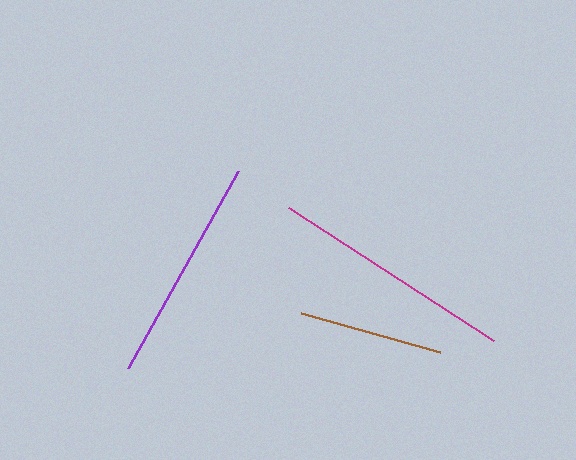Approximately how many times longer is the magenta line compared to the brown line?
The magenta line is approximately 1.7 times the length of the brown line.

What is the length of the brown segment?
The brown segment is approximately 145 pixels long.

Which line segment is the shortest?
The brown line is the shortest at approximately 145 pixels.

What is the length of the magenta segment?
The magenta segment is approximately 244 pixels long.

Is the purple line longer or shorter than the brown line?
The purple line is longer than the brown line.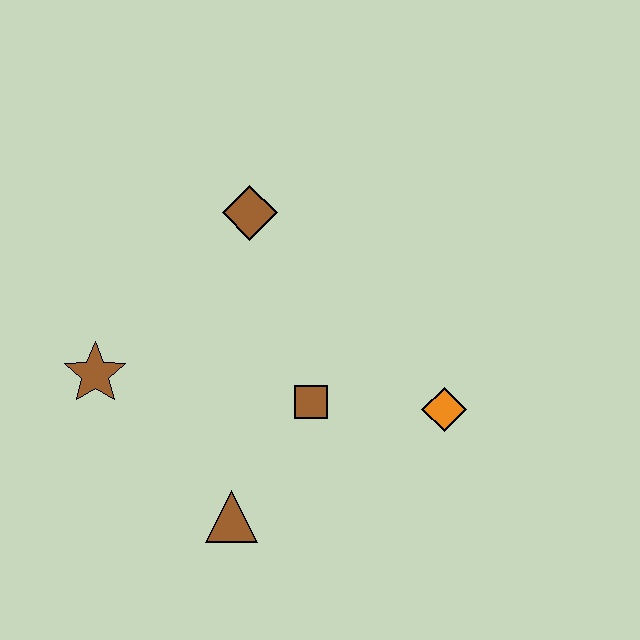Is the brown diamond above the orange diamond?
Yes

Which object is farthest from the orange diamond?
The brown star is farthest from the orange diamond.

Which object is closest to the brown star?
The brown triangle is closest to the brown star.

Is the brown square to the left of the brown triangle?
No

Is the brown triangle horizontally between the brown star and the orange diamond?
Yes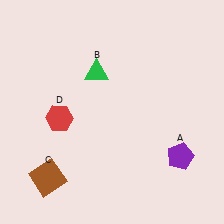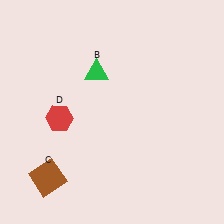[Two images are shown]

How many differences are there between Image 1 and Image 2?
There is 1 difference between the two images.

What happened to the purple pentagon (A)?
The purple pentagon (A) was removed in Image 2. It was in the bottom-right area of Image 1.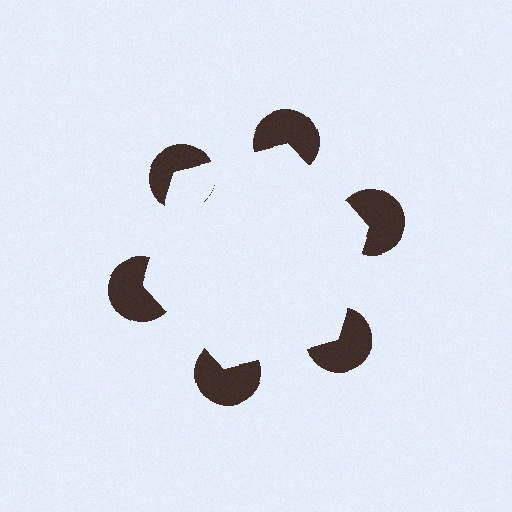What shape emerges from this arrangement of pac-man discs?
An illusory hexagon — its edges are inferred from the aligned wedge cuts in the pac-man discs, not physically drawn.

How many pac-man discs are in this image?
There are 6 — one at each vertex of the illusory hexagon.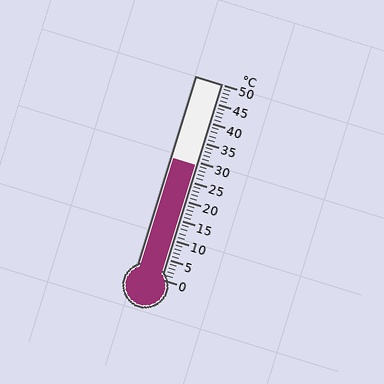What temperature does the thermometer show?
The thermometer shows approximately 29°C.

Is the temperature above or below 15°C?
The temperature is above 15°C.